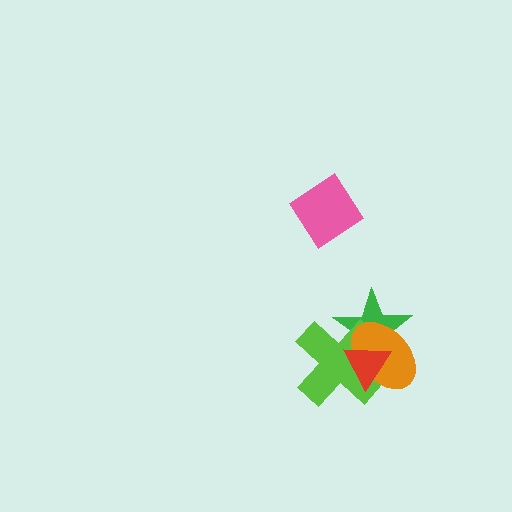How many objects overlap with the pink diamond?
0 objects overlap with the pink diamond.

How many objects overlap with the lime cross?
3 objects overlap with the lime cross.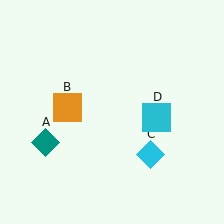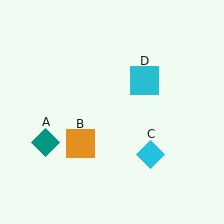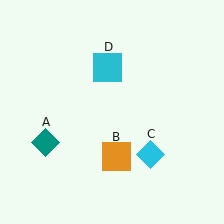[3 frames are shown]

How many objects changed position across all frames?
2 objects changed position: orange square (object B), cyan square (object D).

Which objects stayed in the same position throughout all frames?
Teal diamond (object A) and cyan diamond (object C) remained stationary.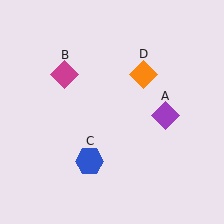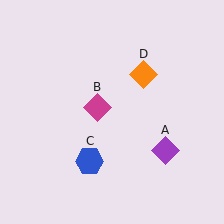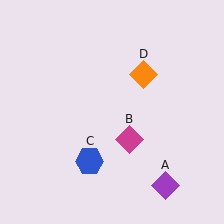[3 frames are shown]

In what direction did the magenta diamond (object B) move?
The magenta diamond (object B) moved down and to the right.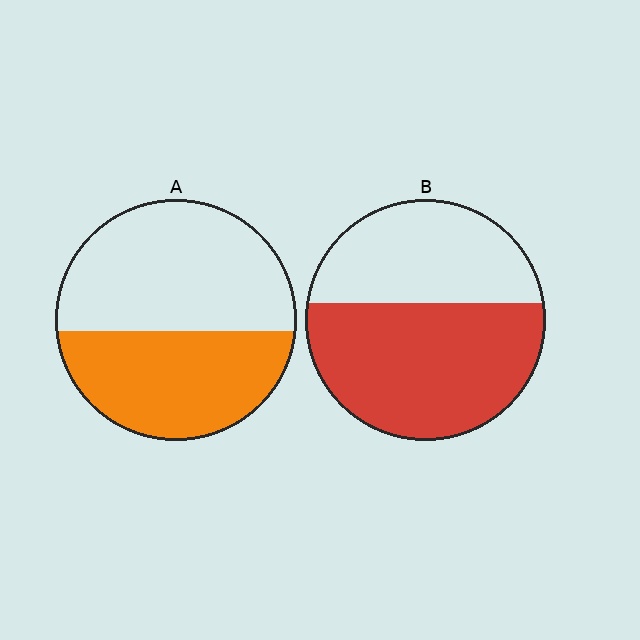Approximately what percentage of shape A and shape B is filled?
A is approximately 45% and B is approximately 60%.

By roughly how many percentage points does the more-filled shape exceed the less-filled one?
By roughly 15 percentage points (B over A).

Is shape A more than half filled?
No.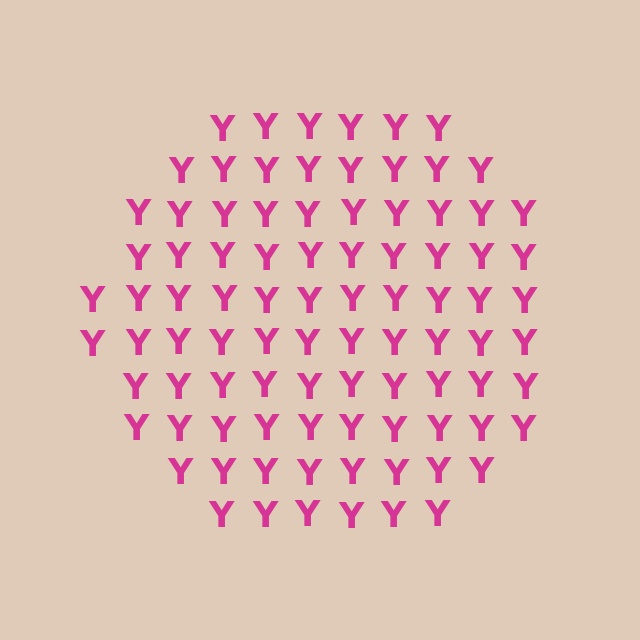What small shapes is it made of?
It is made of small letter Y's.